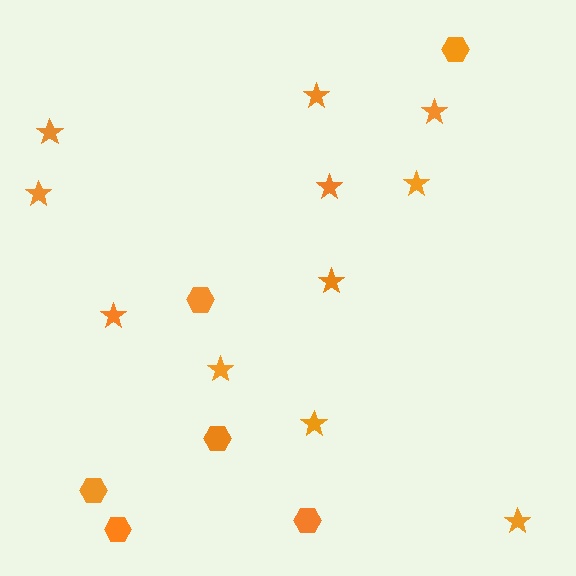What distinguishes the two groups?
There are 2 groups: one group of hexagons (6) and one group of stars (11).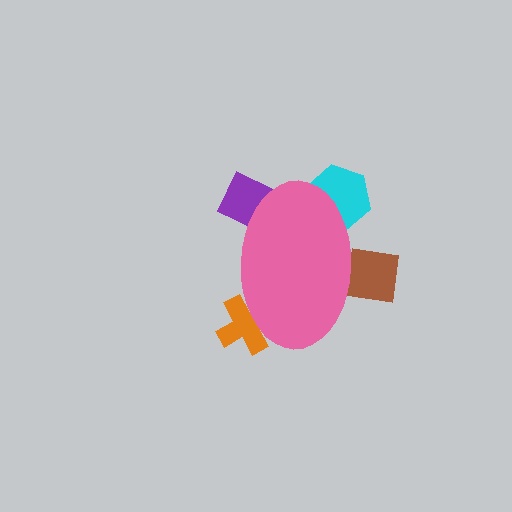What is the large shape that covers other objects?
A pink ellipse.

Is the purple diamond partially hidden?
Yes, the purple diamond is partially hidden behind the pink ellipse.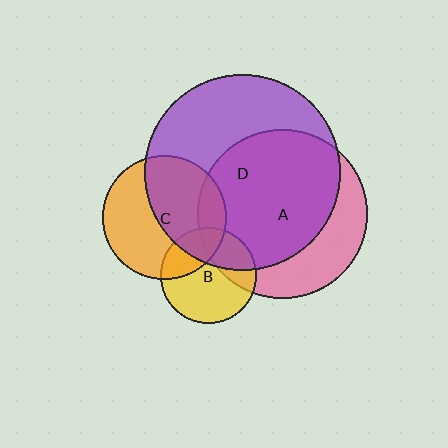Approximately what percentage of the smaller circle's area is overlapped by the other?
Approximately 70%.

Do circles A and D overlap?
Yes.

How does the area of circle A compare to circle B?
Approximately 3.1 times.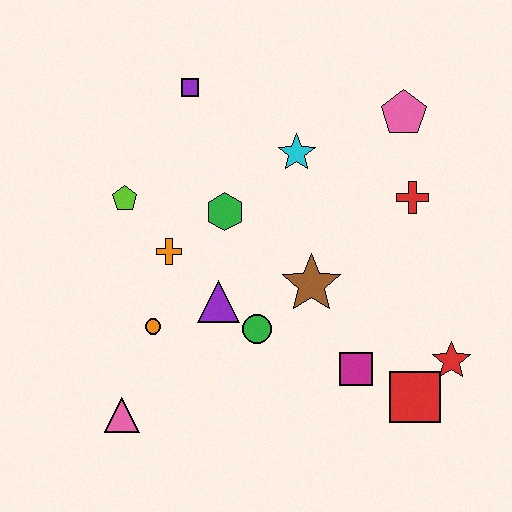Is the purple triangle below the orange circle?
No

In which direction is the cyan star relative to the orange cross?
The cyan star is to the right of the orange cross.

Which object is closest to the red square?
The red star is closest to the red square.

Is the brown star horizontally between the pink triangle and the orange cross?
No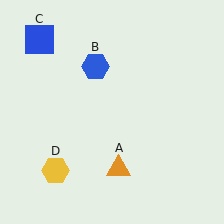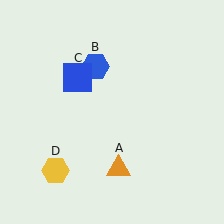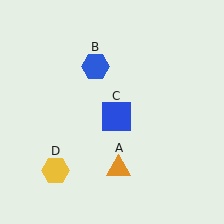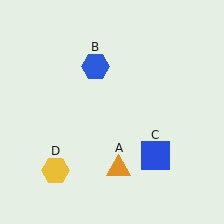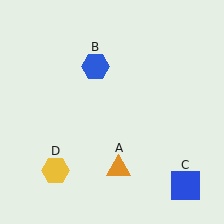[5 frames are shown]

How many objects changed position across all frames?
1 object changed position: blue square (object C).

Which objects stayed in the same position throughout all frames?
Orange triangle (object A) and blue hexagon (object B) and yellow hexagon (object D) remained stationary.